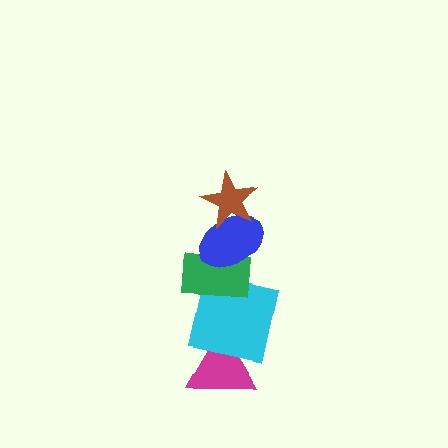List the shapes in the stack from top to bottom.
From top to bottom: the brown star, the blue ellipse, the green rectangle, the cyan square, the magenta triangle.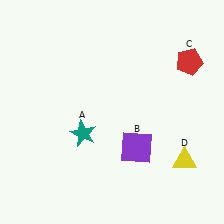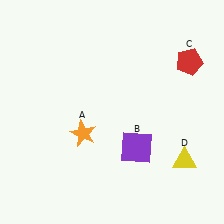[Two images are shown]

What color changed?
The star (A) changed from teal in Image 1 to orange in Image 2.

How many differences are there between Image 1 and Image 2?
There is 1 difference between the two images.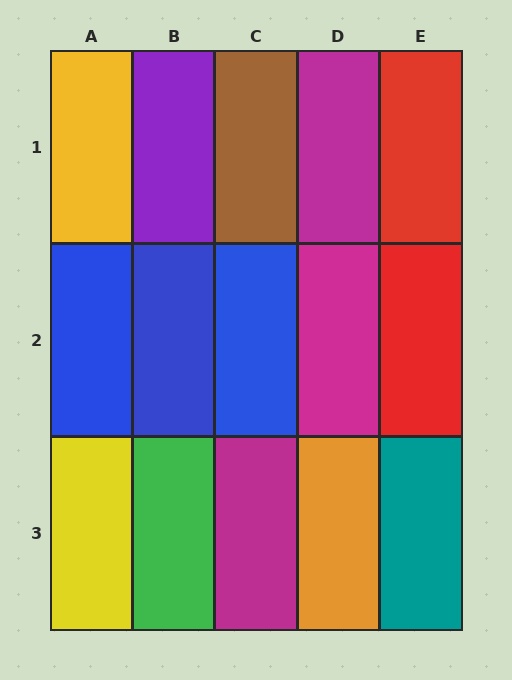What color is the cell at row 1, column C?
Brown.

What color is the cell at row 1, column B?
Purple.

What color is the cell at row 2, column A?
Blue.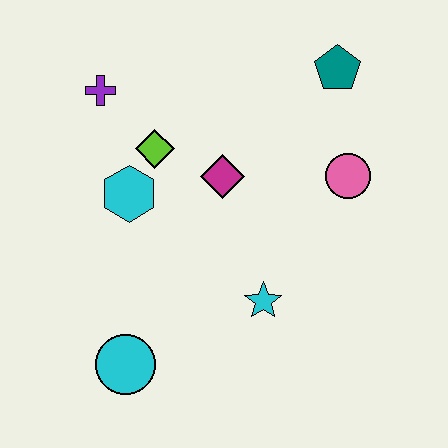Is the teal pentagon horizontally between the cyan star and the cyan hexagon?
No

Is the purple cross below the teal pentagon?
Yes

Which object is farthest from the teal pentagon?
The cyan circle is farthest from the teal pentagon.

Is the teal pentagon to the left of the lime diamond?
No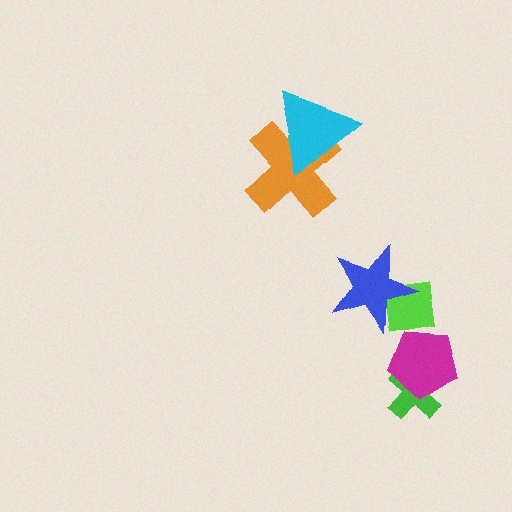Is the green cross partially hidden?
Yes, it is partially covered by another shape.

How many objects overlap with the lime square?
2 objects overlap with the lime square.